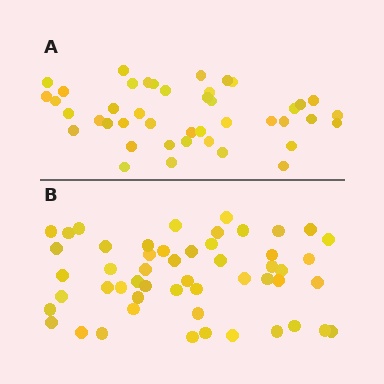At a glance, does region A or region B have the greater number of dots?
Region B (the bottom region) has more dots.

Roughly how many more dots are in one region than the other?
Region B has roughly 8 or so more dots than region A.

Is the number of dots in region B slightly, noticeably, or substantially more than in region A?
Region B has only slightly more — the two regions are fairly close. The ratio is roughly 1.2 to 1.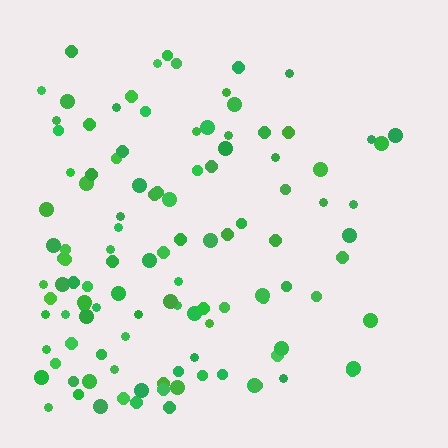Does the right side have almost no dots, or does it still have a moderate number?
Still a moderate number, just noticeably fewer than the left.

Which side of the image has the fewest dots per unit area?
The right.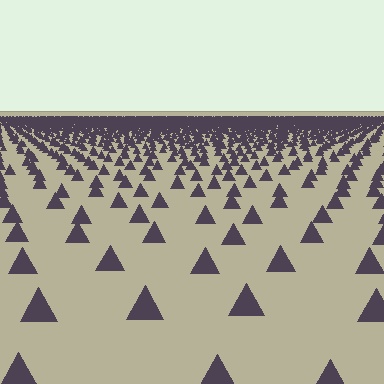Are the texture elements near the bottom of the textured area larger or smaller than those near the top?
Larger. Near the bottom, elements are closer to the viewer and appear at a bigger on-screen size.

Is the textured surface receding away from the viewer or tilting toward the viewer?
The surface is receding away from the viewer. Texture elements get smaller and denser toward the top.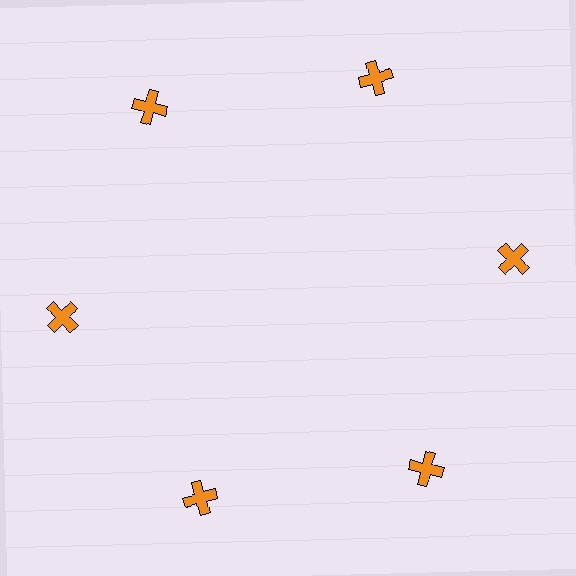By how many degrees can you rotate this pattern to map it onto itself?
The pattern maps onto itself every 60 degrees of rotation.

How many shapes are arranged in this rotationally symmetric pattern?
There are 6 shapes, arranged in 6 groups of 1.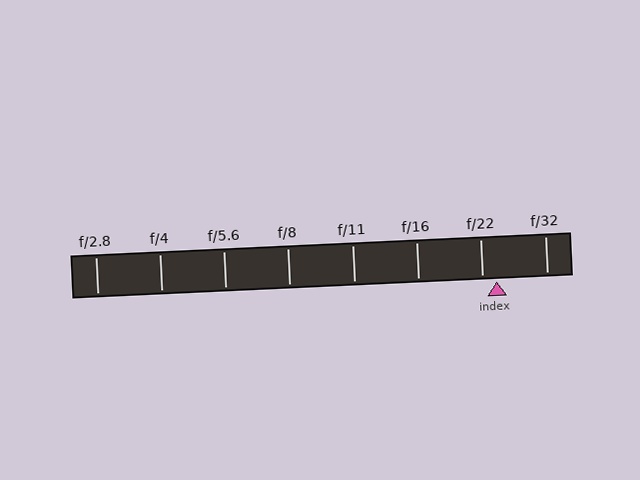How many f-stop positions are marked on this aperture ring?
There are 8 f-stop positions marked.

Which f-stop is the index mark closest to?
The index mark is closest to f/22.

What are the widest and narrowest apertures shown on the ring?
The widest aperture shown is f/2.8 and the narrowest is f/32.